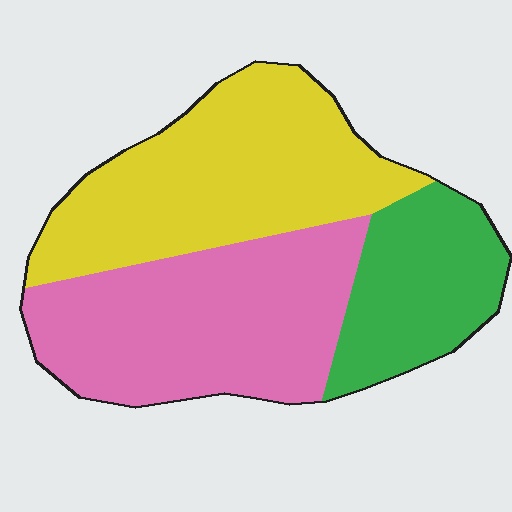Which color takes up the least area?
Green, at roughly 20%.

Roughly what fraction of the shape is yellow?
Yellow takes up about two fifths (2/5) of the shape.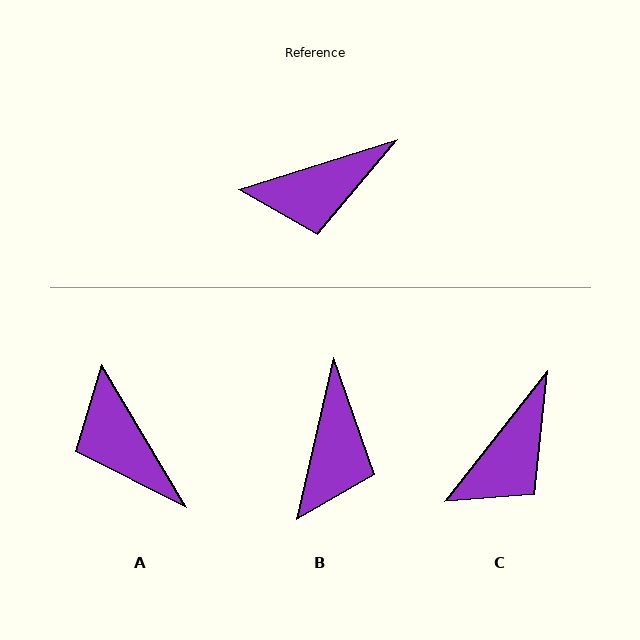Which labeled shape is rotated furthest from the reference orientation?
A, about 76 degrees away.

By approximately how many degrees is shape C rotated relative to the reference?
Approximately 34 degrees counter-clockwise.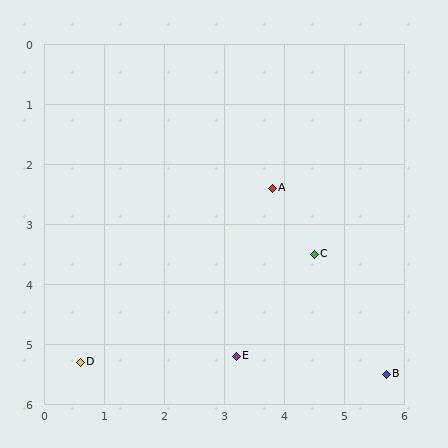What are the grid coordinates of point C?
Point C is at approximately (4.5, 3.5).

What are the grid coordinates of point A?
Point A is at approximately (3.8, 2.4).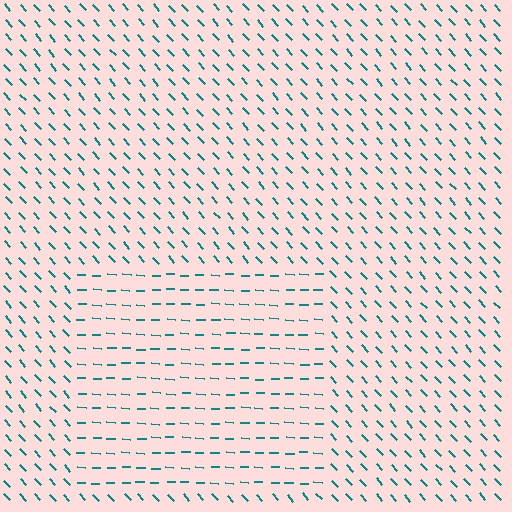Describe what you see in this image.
The image is filled with small teal line segments. A rectangle region in the image has lines oriented differently from the surrounding lines, creating a visible texture boundary.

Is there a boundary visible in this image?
Yes, there is a texture boundary formed by a change in line orientation.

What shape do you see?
I see a rectangle.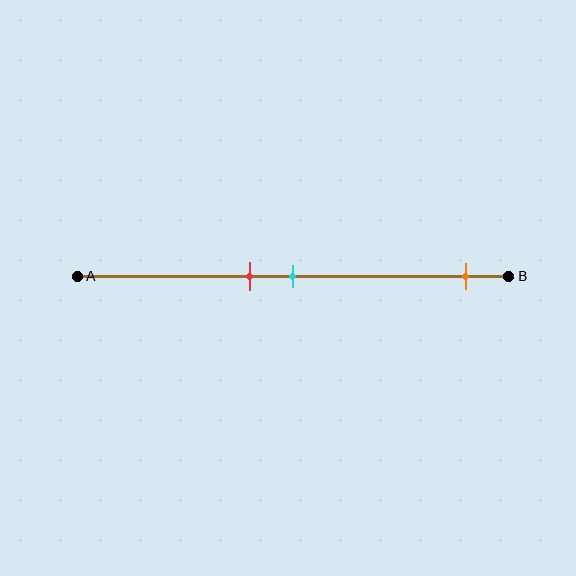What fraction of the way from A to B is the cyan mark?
The cyan mark is approximately 50% (0.5) of the way from A to B.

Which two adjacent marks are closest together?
The red and cyan marks are the closest adjacent pair.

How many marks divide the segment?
There are 3 marks dividing the segment.